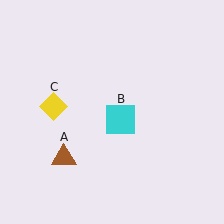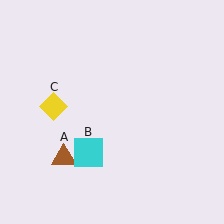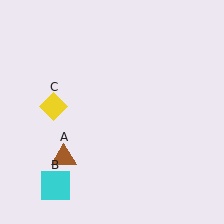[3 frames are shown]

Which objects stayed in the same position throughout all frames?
Brown triangle (object A) and yellow diamond (object C) remained stationary.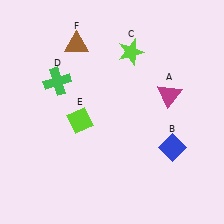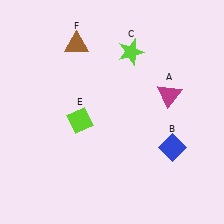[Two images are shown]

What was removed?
The green cross (D) was removed in Image 2.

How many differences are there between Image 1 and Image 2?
There is 1 difference between the two images.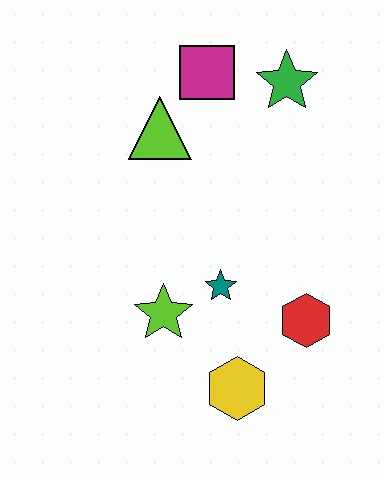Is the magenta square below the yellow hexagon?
No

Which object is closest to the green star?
The magenta square is closest to the green star.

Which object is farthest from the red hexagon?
The magenta square is farthest from the red hexagon.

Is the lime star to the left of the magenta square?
Yes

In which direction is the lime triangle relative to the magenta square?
The lime triangle is below the magenta square.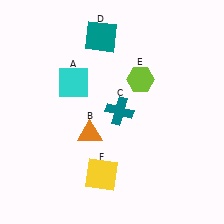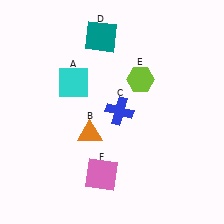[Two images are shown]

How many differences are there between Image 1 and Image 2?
There are 2 differences between the two images.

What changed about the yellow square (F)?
In Image 1, F is yellow. In Image 2, it changed to pink.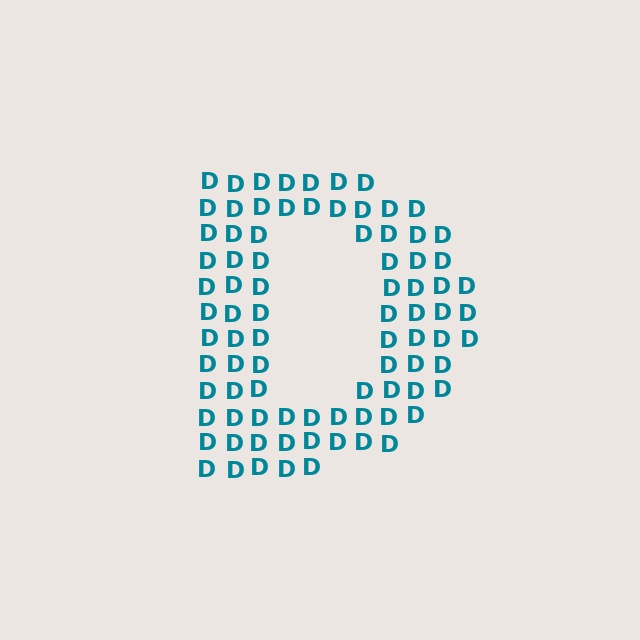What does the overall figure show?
The overall figure shows the letter D.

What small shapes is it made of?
It is made of small letter D's.